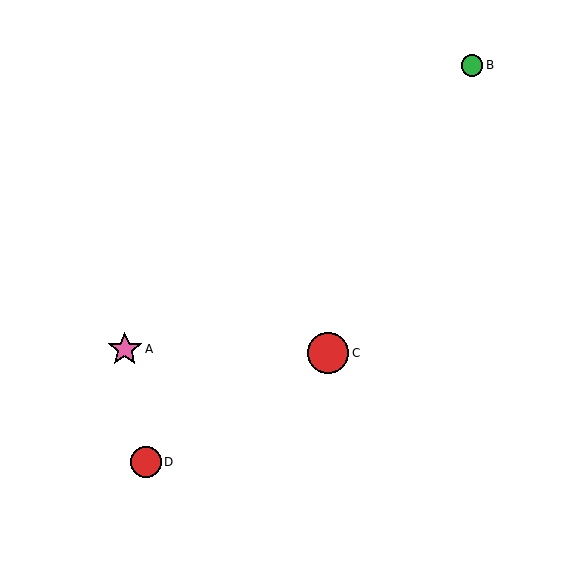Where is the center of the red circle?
The center of the red circle is at (328, 353).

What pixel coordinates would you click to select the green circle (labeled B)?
Click at (472, 65) to select the green circle B.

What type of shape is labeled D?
Shape D is a red circle.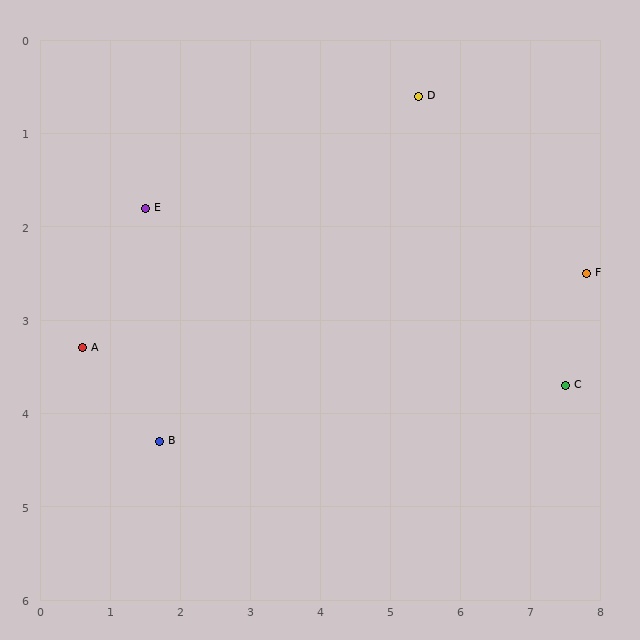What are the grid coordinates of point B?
Point B is at approximately (1.7, 4.3).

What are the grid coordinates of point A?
Point A is at approximately (0.6, 3.3).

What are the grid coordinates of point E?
Point E is at approximately (1.5, 1.8).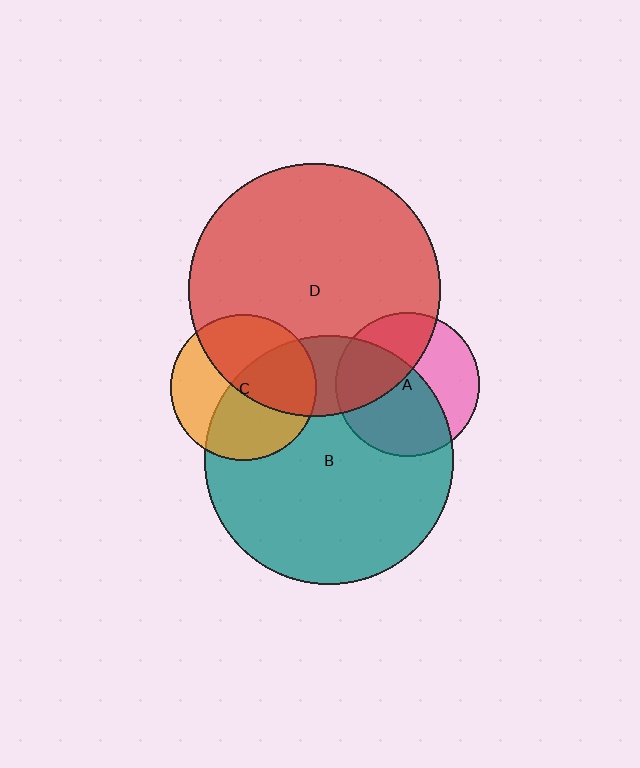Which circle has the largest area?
Circle D (red).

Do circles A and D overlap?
Yes.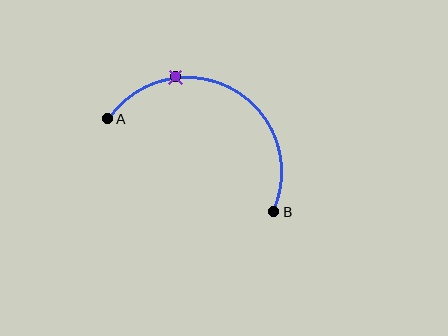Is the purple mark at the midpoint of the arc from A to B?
No. The purple mark lies on the arc but is closer to endpoint A. The arc midpoint would be at the point on the curve equidistant along the arc from both A and B.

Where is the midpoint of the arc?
The arc midpoint is the point on the curve farthest from the straight line joining A and B. It sits above that line.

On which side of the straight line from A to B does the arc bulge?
The arc bulges above the straight line connecting A and B.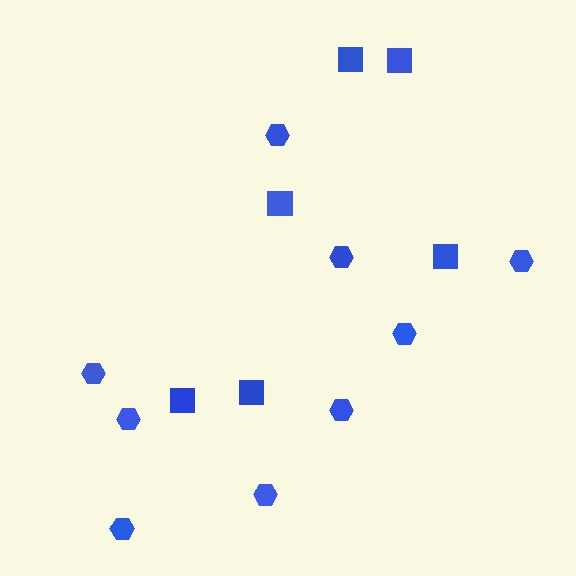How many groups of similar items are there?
There are 2 groups: one group of squares (6) and one group of hexagons (9).